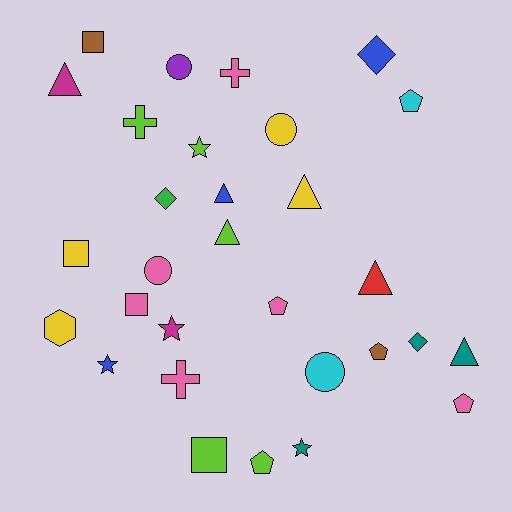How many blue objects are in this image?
There are 3 blue objects.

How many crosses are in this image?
There are 3 crosses.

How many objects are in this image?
There are 30 objects.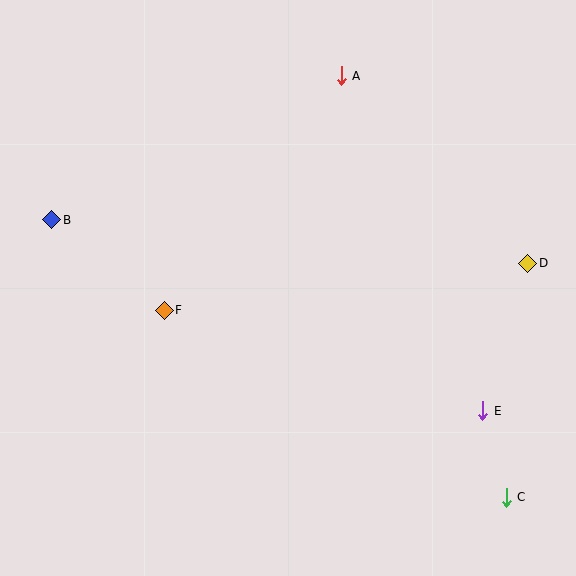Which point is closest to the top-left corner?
Point B is closest to the top-left corner.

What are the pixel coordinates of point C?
Point C is at (506, 497).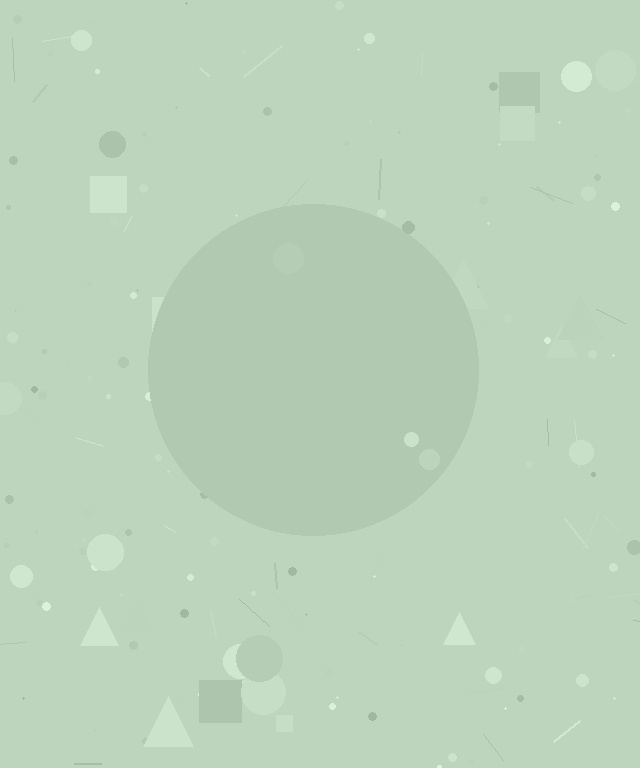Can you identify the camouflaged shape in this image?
The camouflaged shape is a circle.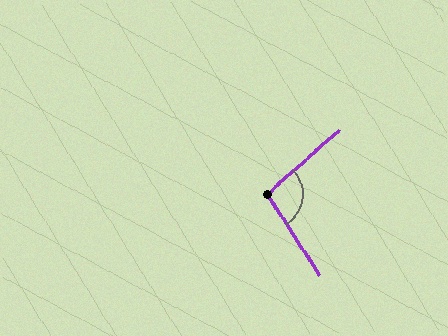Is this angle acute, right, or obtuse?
It is obtuse.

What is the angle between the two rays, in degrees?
Approximately 99 degrees.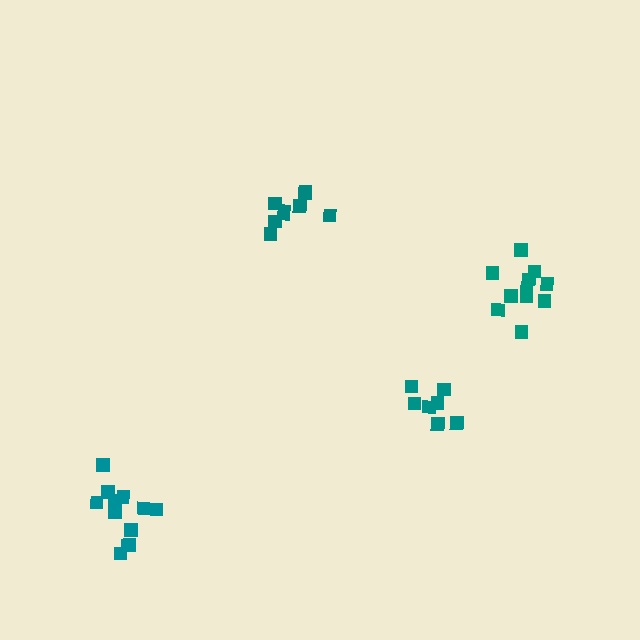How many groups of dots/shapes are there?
There are 4 groups.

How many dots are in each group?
Group 1: 11 dots, Group 2: 12 dots, Group 3: 9 dots, Group 4: 7 dots (39 total).